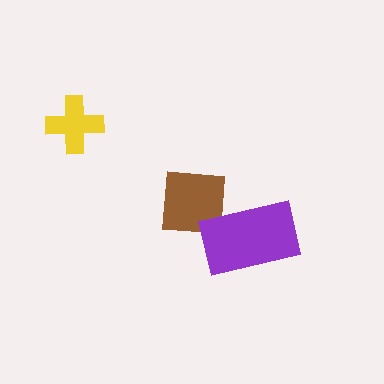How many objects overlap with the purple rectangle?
1 object overlaps with the purple rectangle.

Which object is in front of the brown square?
The purple rectangle is in front of the brown square.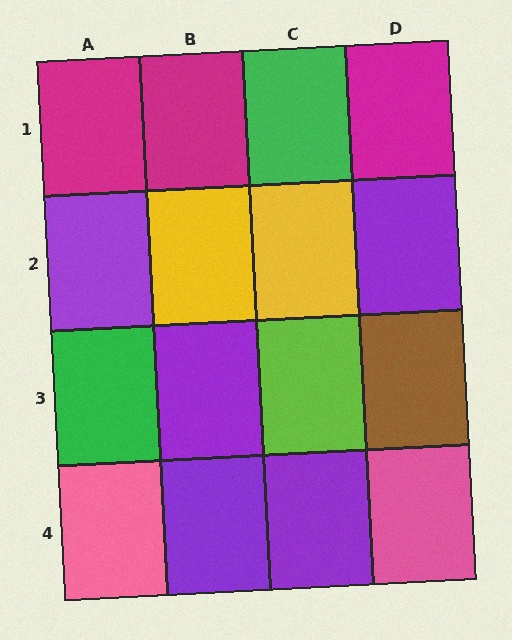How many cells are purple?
5 cells are purple.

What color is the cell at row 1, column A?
Magenta.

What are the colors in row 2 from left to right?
Purple, yellow, yellow, purple.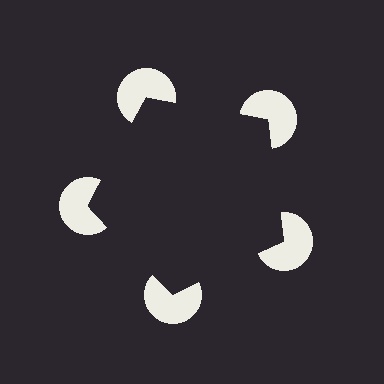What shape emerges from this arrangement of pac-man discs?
An illusory pentagon — its edges are inferred from the aligned wedge cuts in the pac-man discs, not physically drawn.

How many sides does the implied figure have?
5 sides.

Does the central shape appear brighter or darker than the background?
It typically appears slightly darker than the background, even though no actual brightness change is drawn.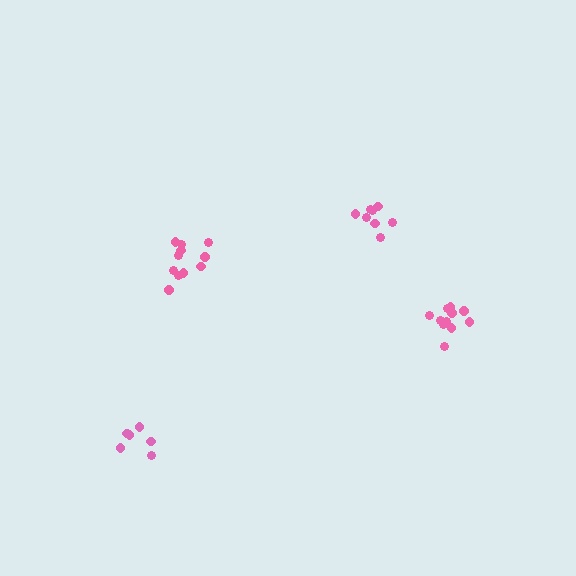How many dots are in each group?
Group 1: 11 dots, Group 2: 11 dots, Group 3: 6 dots, Group 4: 8 dots (36 total).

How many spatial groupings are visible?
There are 4 spatial groupings.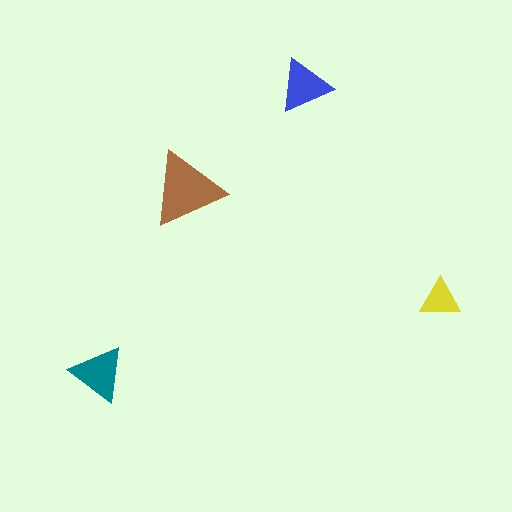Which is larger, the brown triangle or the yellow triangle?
The brown one.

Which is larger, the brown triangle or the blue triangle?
The brown one.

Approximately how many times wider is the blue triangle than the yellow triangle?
About 1.5 times wider.